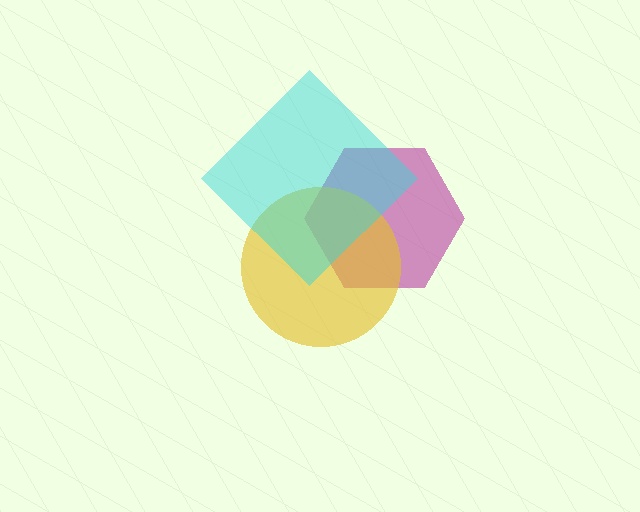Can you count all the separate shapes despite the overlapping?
Yes, there are 3 separate shapes.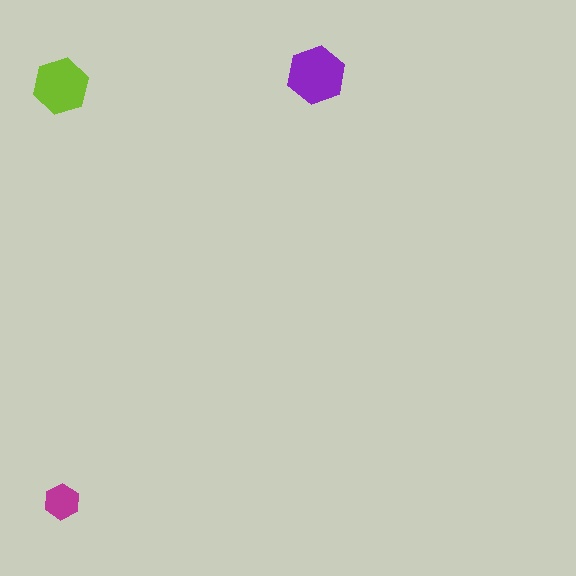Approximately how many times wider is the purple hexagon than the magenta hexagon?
About 1.5 times wider.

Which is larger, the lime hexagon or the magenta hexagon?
The lime one.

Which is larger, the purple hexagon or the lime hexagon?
The purple one.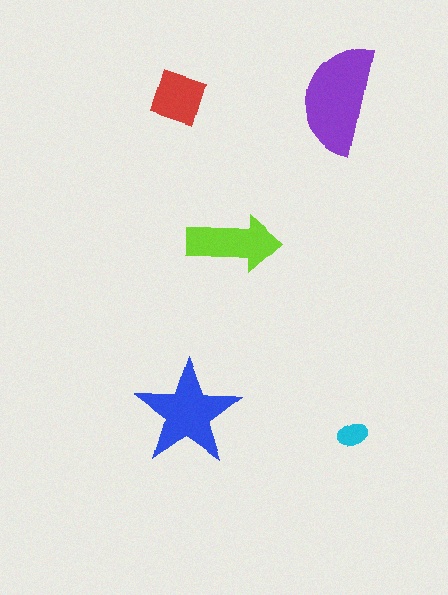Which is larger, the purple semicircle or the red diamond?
The purple semicircle.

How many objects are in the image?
There are 5 objects in the image.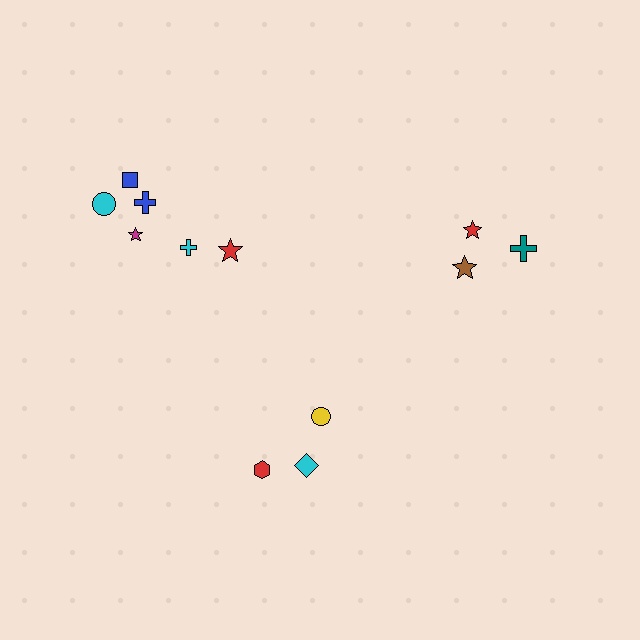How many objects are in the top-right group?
There are 3 objects.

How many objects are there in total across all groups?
There are 12 objects.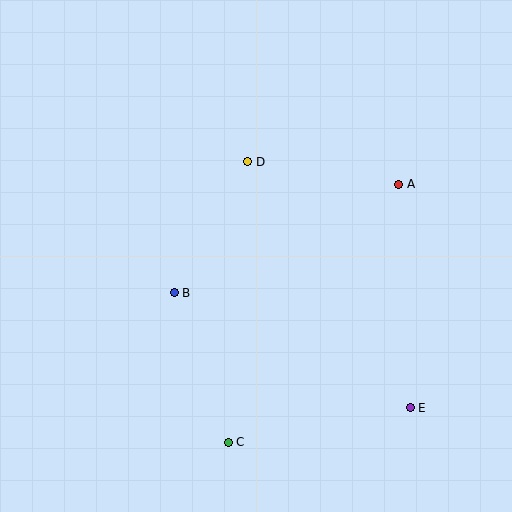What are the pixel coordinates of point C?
Point C is at (228, 442).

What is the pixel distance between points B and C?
The distance between B and C is 159 pixels.